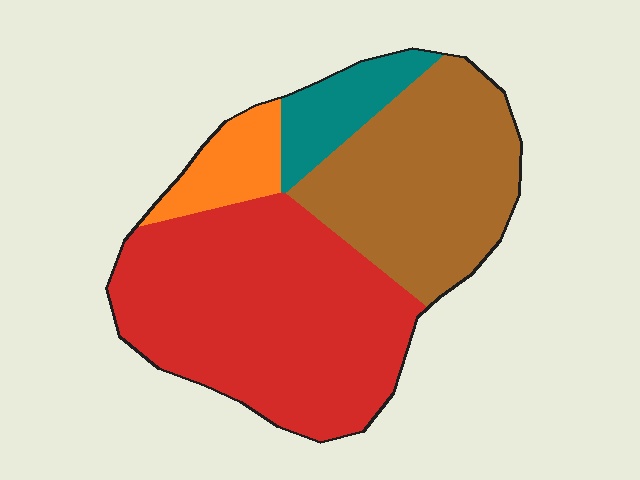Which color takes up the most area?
Red, at roughly 50%.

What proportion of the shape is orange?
Orange takes up about one tenth (1/10) of the shape.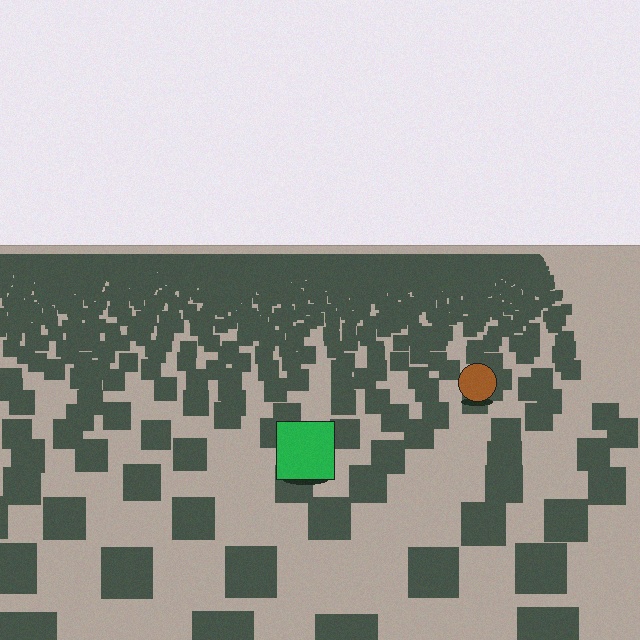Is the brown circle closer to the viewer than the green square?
No. The green square is closer — you can tell from the texture gradient: the ground texture is coarser near it.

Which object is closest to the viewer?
The green square is closest. The texture marks near it are larger and more spread out.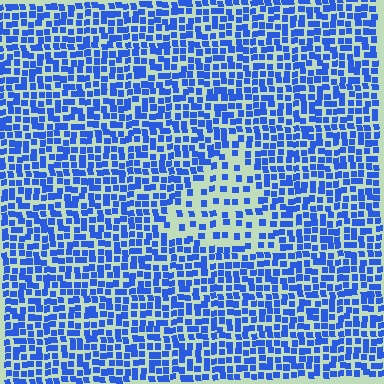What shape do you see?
I see a triangle.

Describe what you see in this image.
The image contains small blue elements arranged at two different densities. A triangle-shaped region is visible where the elements are less densely packed than the surrounding area.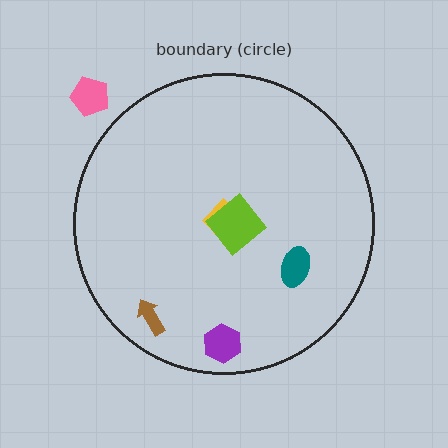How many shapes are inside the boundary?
5 inside, 1 outside.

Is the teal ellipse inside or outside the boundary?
Inside.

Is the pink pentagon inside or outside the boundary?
Outside.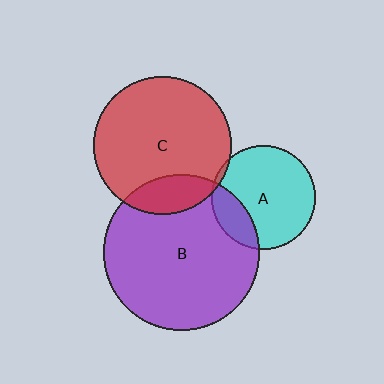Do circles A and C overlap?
Yes.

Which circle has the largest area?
Circle B (purple).